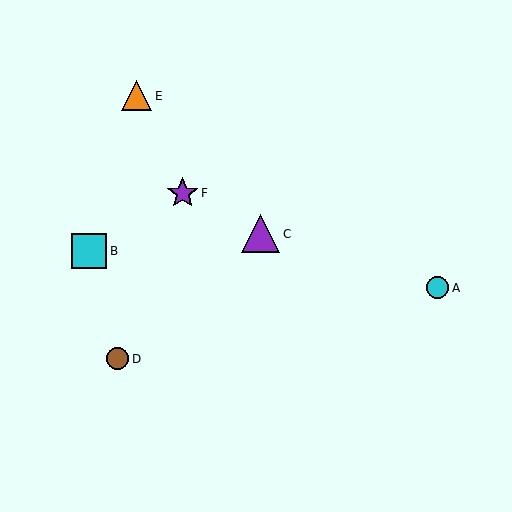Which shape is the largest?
The purple triangle (labeled C) is the largest.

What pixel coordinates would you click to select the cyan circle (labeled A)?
Click at (437, 288) to select the cyan circle A.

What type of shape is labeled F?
Shape F is a purple star.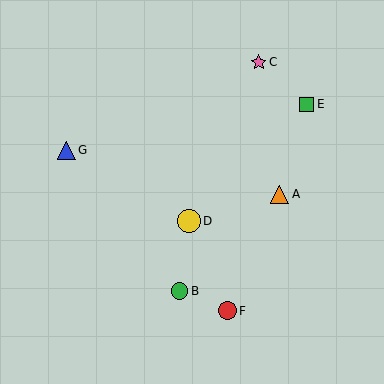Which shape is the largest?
The yellow circle (labeled D) is the largest.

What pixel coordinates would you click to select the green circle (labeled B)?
Click at (179, 291) to select the green circle B.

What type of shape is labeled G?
Shape G is a blue triangle.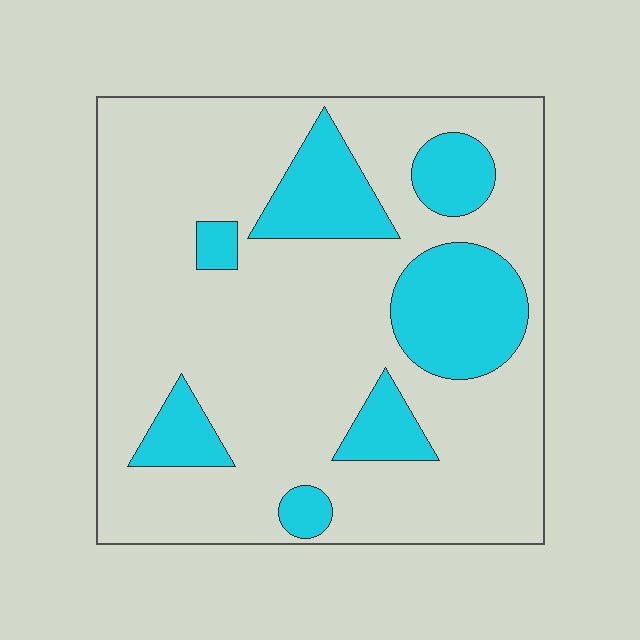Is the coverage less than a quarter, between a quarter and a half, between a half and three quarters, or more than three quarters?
Less than a quarter.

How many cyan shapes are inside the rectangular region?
7.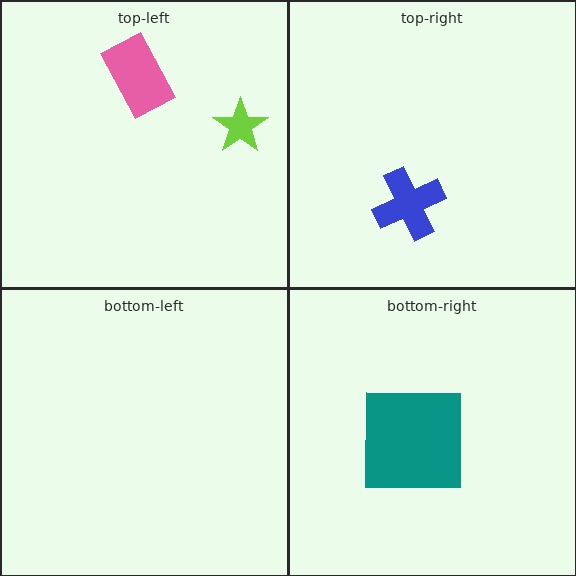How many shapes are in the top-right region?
1.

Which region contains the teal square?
The bottom-right region.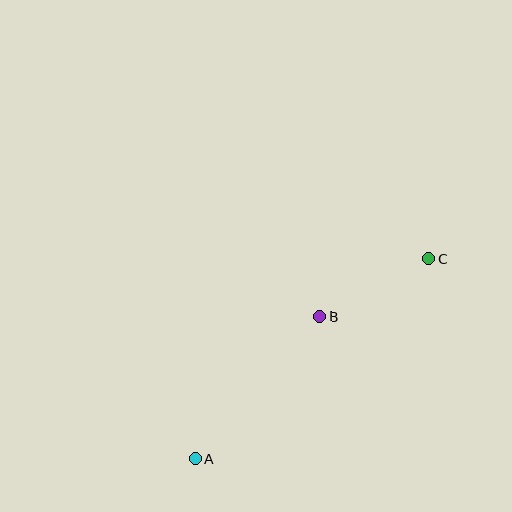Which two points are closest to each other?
Points B and C are closest to each other.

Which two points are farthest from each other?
Points A and C are farthest from each other.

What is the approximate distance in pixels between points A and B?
The distance between A and B is approximately 189 pixels.